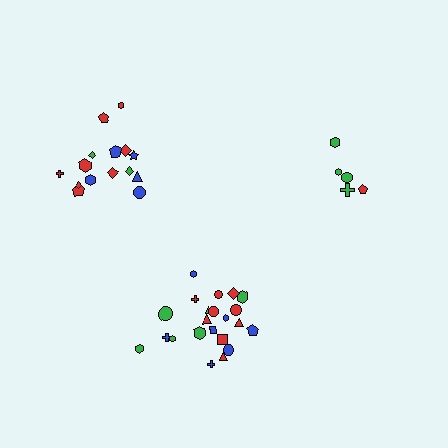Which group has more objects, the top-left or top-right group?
The top-left group.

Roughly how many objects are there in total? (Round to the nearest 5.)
Roughly 40 objects in total.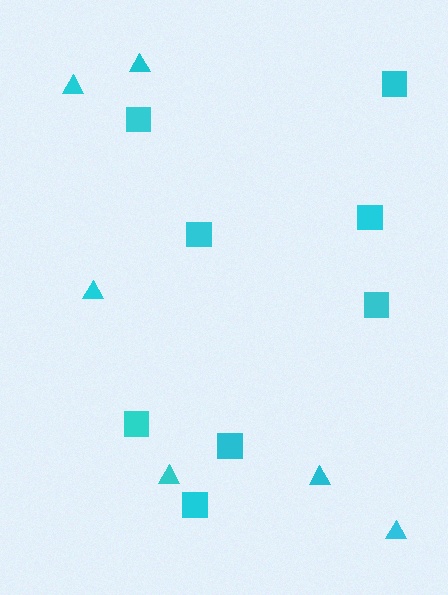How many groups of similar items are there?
There are 2 groups: one group of triangles (6) and one group of squares (8).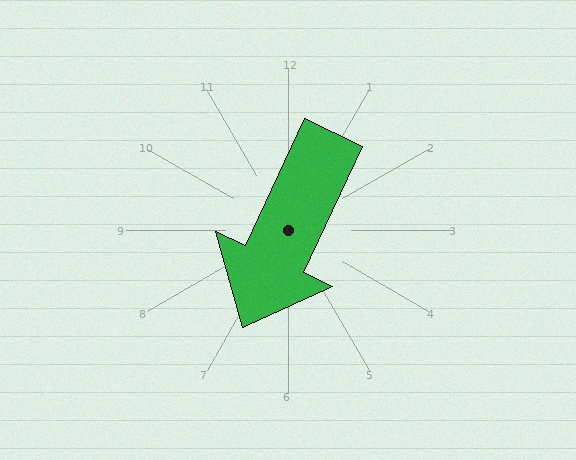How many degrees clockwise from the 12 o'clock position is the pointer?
Approximately 205 degrees.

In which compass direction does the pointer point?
Southwest.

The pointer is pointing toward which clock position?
Roughly 7 o'clock.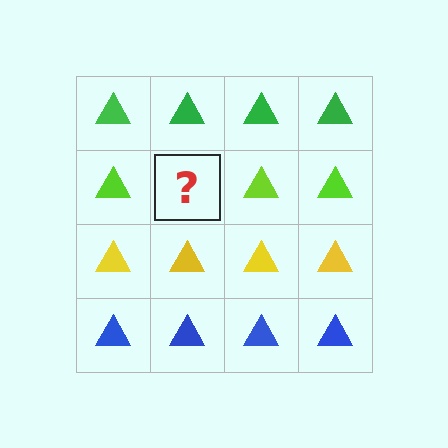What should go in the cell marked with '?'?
The missing cell should contain a lime triangle.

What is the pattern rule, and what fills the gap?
The rule is that each row has a consistent color. The gap should be filled with a lime triangle.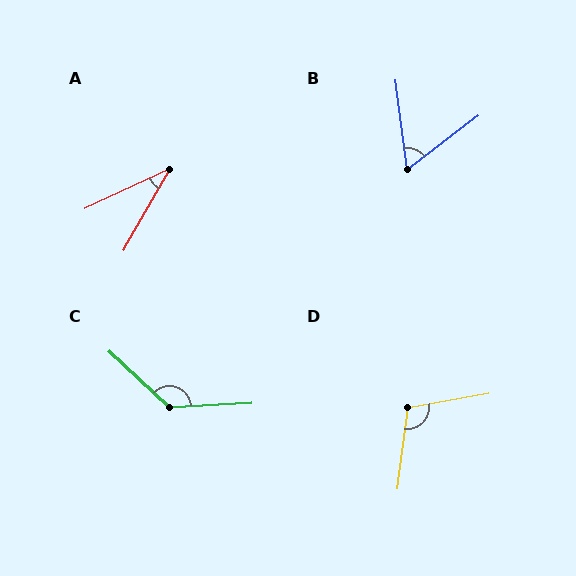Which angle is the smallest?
A, at approximately 35 degrees.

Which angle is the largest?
C, at approximately 134 degrees.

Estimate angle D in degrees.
Approximately 108 degrees.